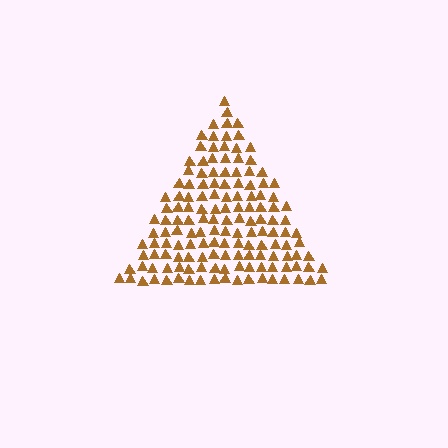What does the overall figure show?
The overall figure shows a triangle.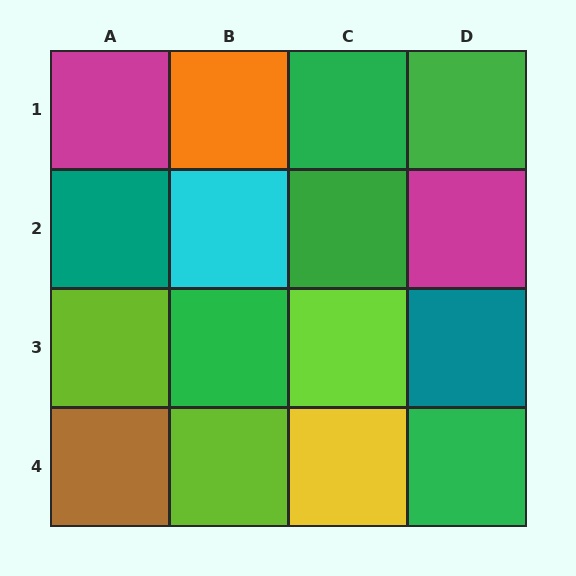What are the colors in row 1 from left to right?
Magenta, orange, green, green.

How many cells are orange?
1 cell is orange.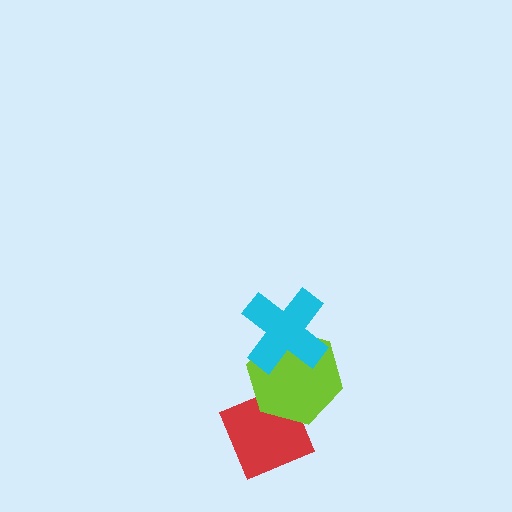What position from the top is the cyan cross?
The cyan cross is 1st from the top.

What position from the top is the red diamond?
The red diamond is 3rd from the top.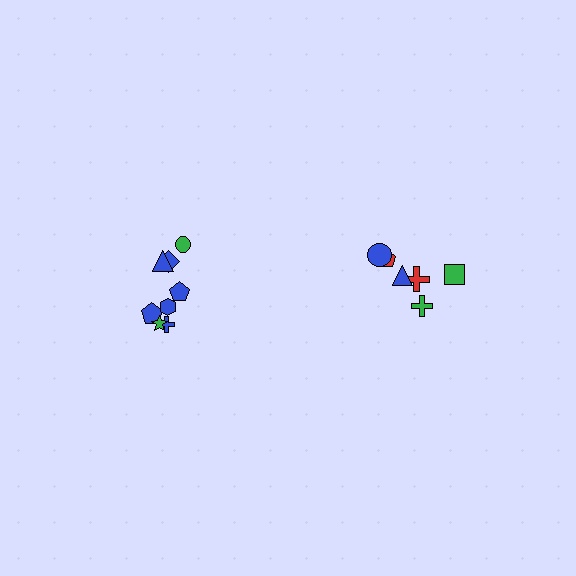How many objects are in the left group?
There are 8 objects.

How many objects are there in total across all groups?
There are 14 objects.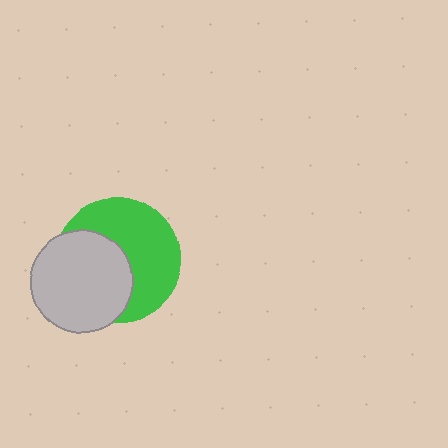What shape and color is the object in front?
The object in front is a light gray circle.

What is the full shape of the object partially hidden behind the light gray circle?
The partially hidden object is a green circle.